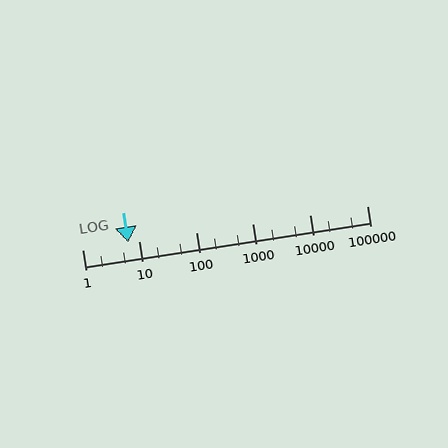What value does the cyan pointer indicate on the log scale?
The pointer indicates approximately 6.3.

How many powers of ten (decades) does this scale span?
The scale spans 5 decades, from 1 to 100000.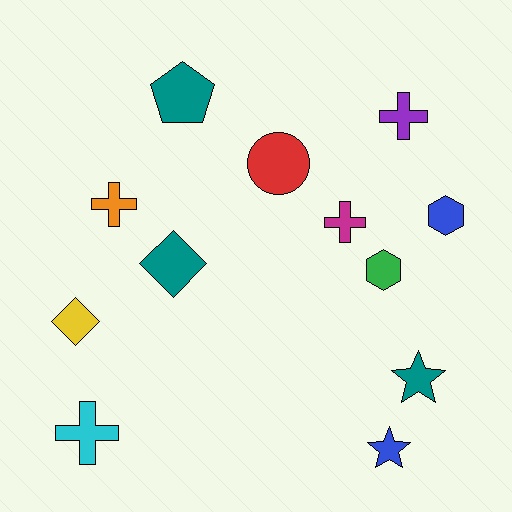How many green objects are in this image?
There is 1 green object.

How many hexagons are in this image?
There are 2 hexagons.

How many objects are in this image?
There are 12 objects.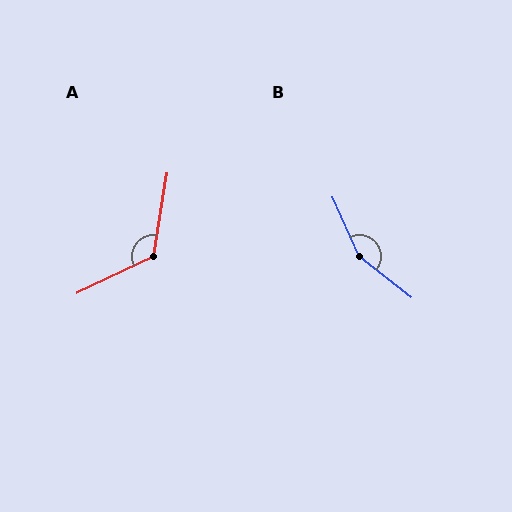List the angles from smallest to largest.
A (124°), B (153°).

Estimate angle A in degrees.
Approximately 124 degrees.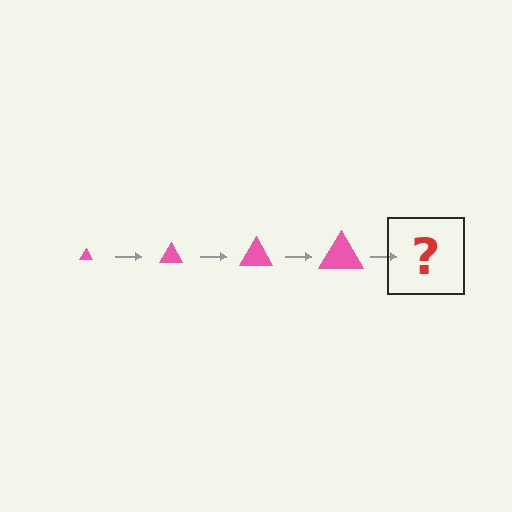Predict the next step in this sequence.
The next step is a pink triangle, larger than the previous one.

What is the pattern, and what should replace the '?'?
The pattern is that the triangle gets progressively larger each step. The '?' should be a pink triangle, larger than the previous one.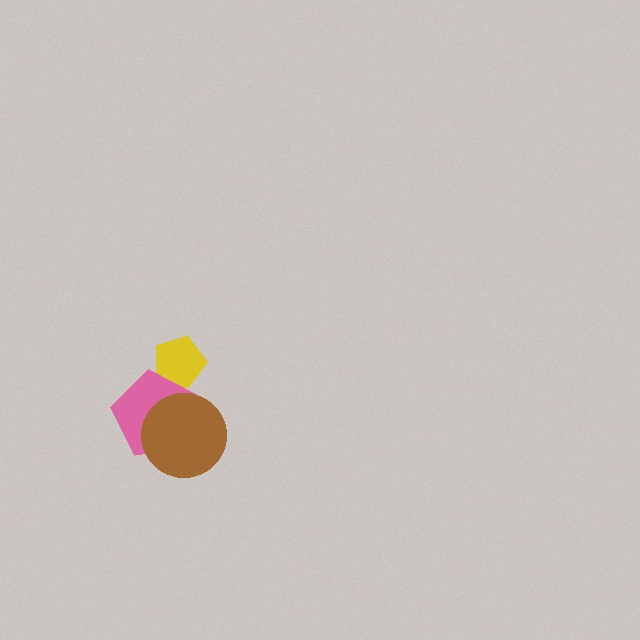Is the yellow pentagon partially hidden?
Yes, it is partially covered by another shape.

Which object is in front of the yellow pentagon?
The pink pentagon is in front of the yellow pentagon.